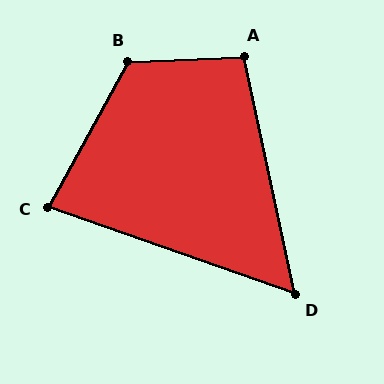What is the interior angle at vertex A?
Approximately 99 degrees (obtuse).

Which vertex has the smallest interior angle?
D, at approximately 59 degrees.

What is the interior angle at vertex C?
Approximately 81 degrees (acute).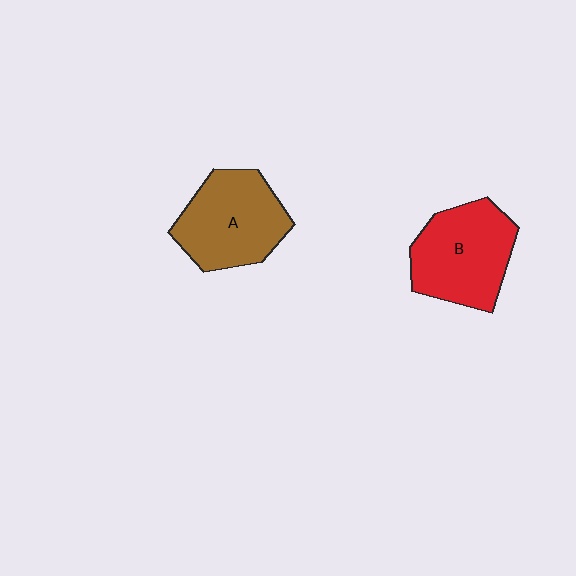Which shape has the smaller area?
Shape A (brown).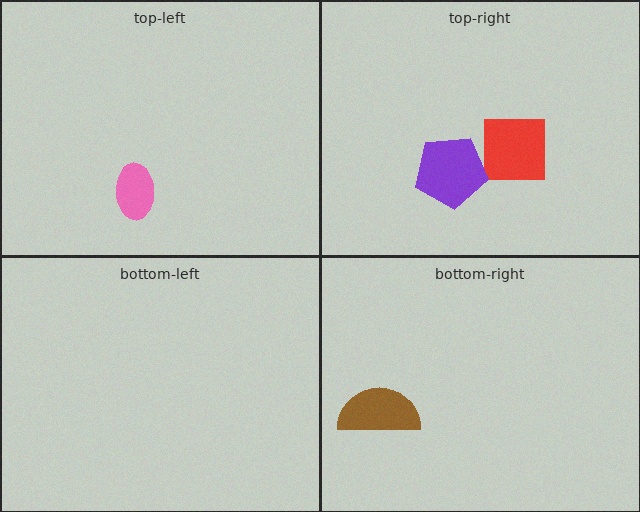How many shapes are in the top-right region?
2.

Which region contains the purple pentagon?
The top-right region.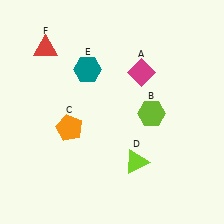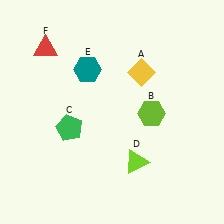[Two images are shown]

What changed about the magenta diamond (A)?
In Image 1, A is magenta. In Image 2, it changed to yellow.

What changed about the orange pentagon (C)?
In Image 1, C is orange. In Image 2, it changed to green.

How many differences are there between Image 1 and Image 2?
There are 2 differences between the two images.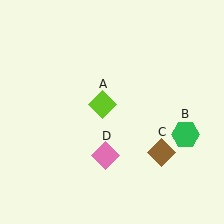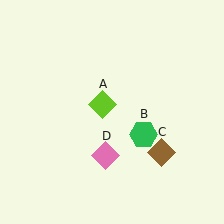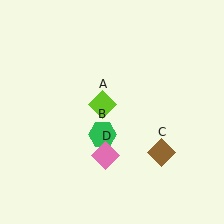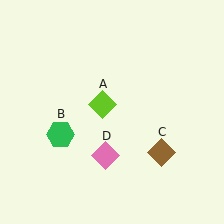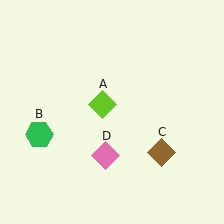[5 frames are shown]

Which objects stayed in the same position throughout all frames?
Lime diamond (object A) and brown diamond (object C) and pink diamond (object D) remained stationary.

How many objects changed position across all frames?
1 object changed position: green hexagon (object B).